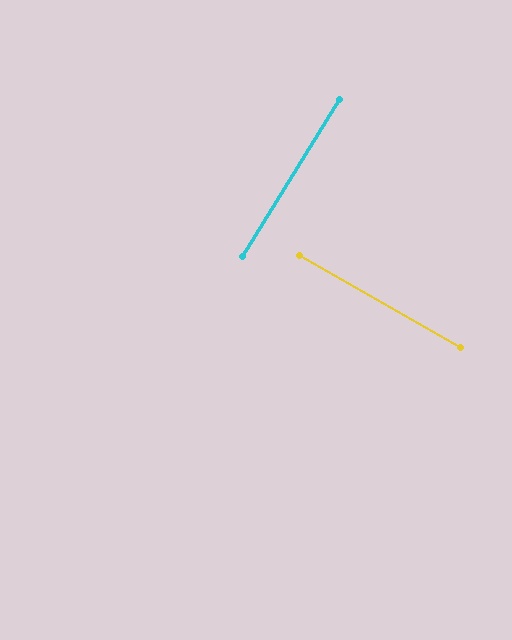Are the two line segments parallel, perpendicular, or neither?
Perpendicular — they meet at approximately 88°.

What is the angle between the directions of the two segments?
Approximately 88 degrees.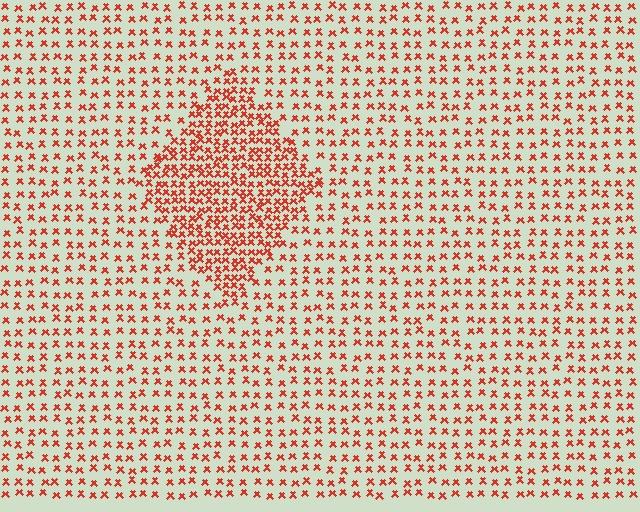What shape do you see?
I see a diamond.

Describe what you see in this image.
The image contains small red elements arranged at two different densities. A diamond-shaped region is visible where the elements are more densely packed than the surrounding area.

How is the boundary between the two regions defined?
The boundary is defined by a change in element density (approximately 2.2x ratio). All elements are the same color, size, and shape.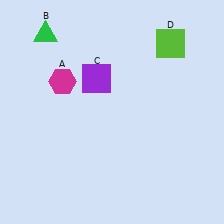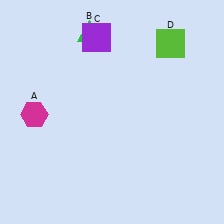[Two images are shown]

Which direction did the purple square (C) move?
The purple square (C) moved up.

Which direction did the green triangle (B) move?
The green triangle (B) moved right.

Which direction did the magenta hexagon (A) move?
The magenta hexagon (A) moved down.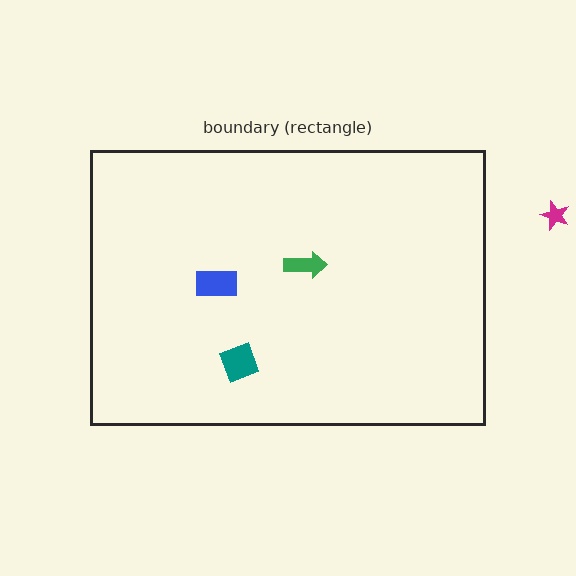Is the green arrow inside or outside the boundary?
Inside.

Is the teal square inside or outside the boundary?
Inside.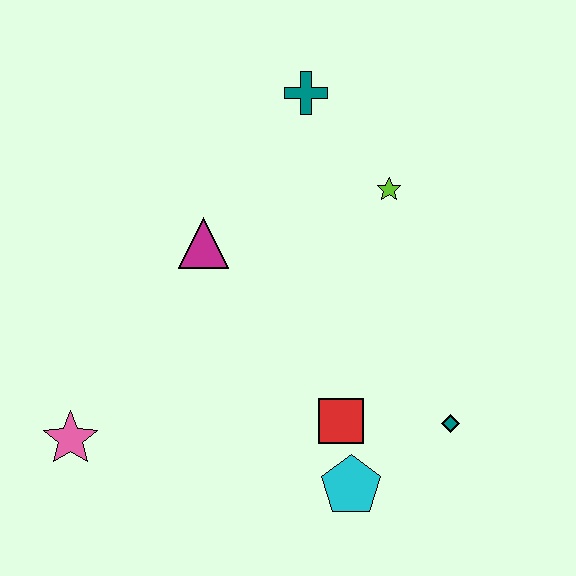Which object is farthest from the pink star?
The teal cross is farthest from the pink star.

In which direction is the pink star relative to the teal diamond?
The pink star is to the left of the teal diamond.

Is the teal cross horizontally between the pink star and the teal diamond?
Yes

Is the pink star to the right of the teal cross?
No